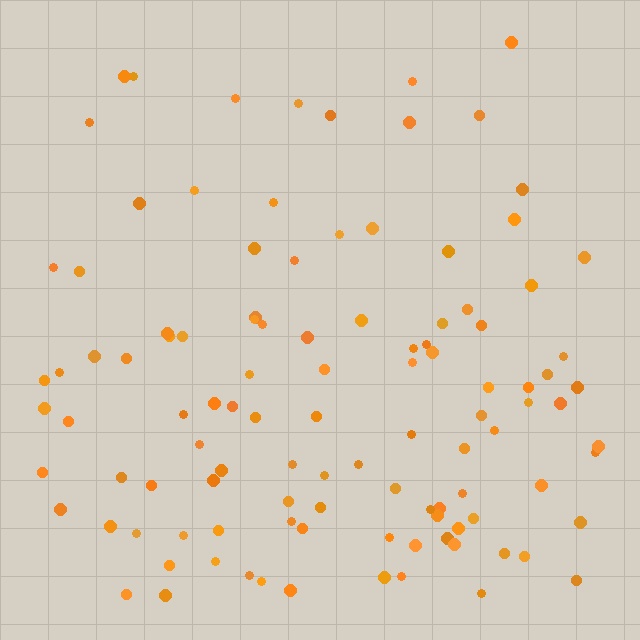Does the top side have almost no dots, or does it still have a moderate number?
Still a moderate number, just noticeably fewer than the bottom.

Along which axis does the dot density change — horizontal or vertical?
Vertical.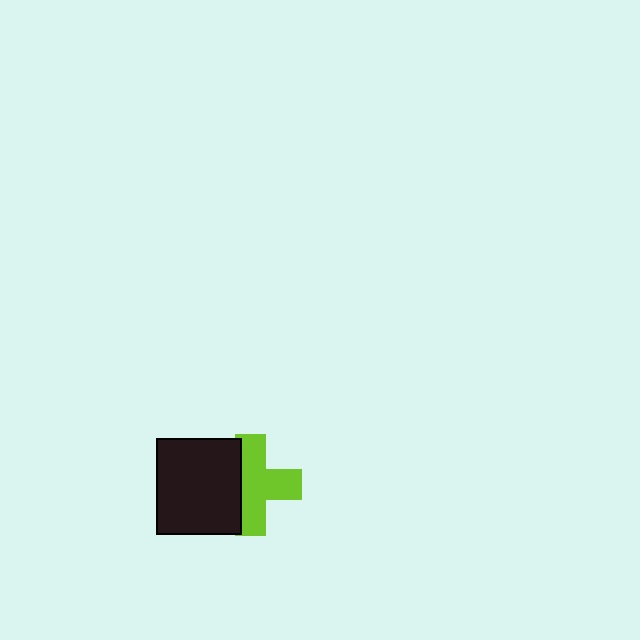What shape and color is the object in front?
The object in front is a black rectangle.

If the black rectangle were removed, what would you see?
You would see the complete lime cross.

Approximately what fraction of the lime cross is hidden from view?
Roughly 32% of the lime cross is hidden behind the black rectangle.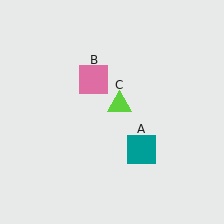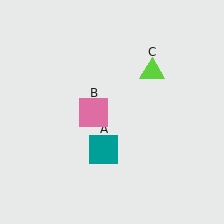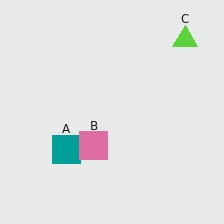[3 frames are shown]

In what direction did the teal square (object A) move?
The teal square (object A) moved left.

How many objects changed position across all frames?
3 objects changed position: teal square (object A), pink square (object B), lime triangle (object C).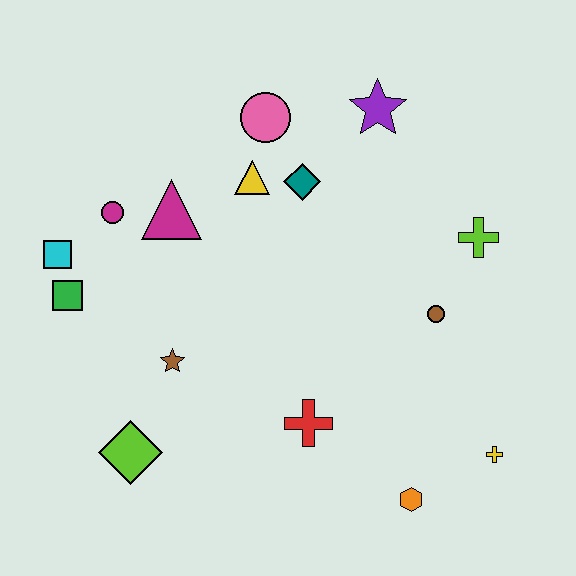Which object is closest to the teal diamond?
The yellow triangle is closest to the teal diamond.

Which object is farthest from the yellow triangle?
The yellow cross is farthest from the yellow triangle.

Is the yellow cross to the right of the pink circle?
Yes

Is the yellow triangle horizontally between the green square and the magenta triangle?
No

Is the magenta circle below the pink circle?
Yes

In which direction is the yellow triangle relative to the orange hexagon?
The yellow triangle is above the orange hexagon.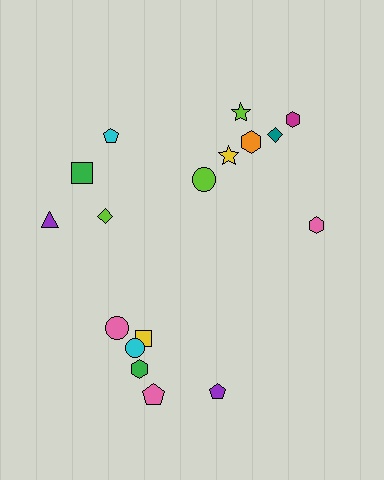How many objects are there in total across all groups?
There are 17 objects.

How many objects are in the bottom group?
There are 6 objects.